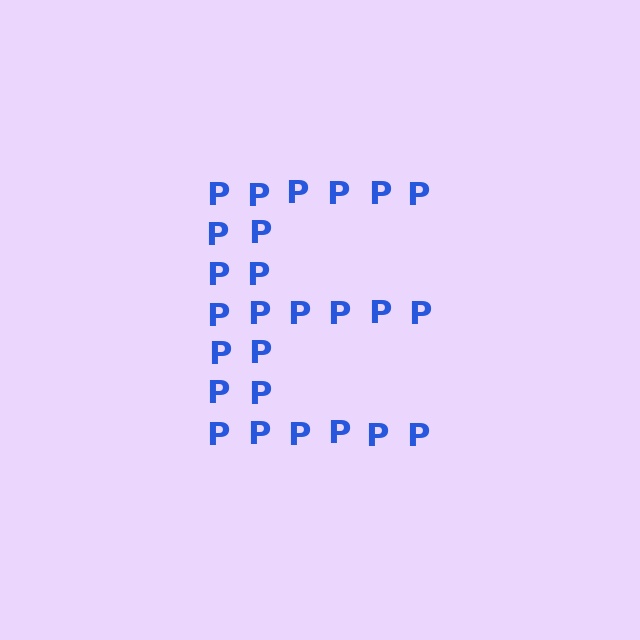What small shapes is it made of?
It is made of small letter P's.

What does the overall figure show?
The overall figure shows the letter E.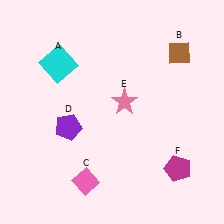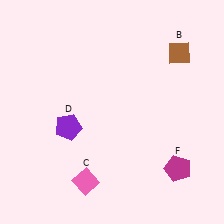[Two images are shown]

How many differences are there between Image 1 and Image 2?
There are 2 differences between the two images.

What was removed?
The pink star (E), the cyan square (A) were removed in Image 2.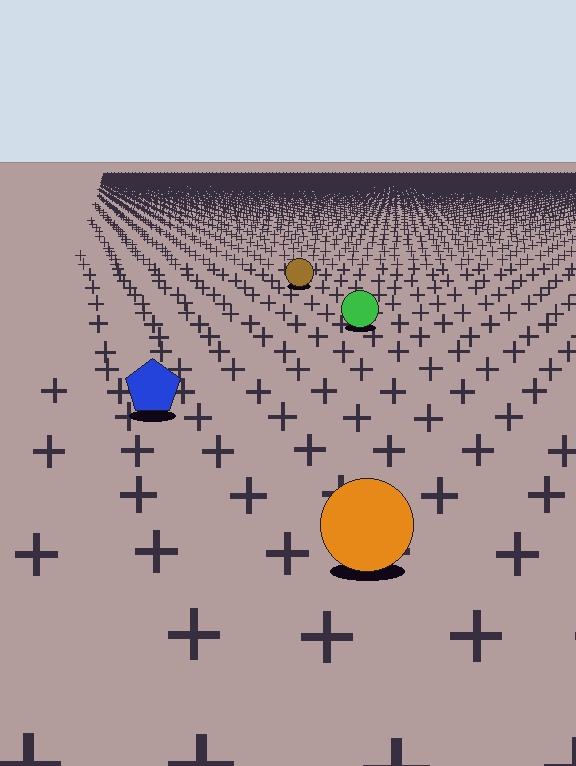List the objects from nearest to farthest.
From nearest to farthest: the orange circle, the blue pentagon, the green circle, the brown circle.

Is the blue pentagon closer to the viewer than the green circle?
Yes. The blue pentagon is closer — you can tell from the texture gradient: the ground texture is coarser near it.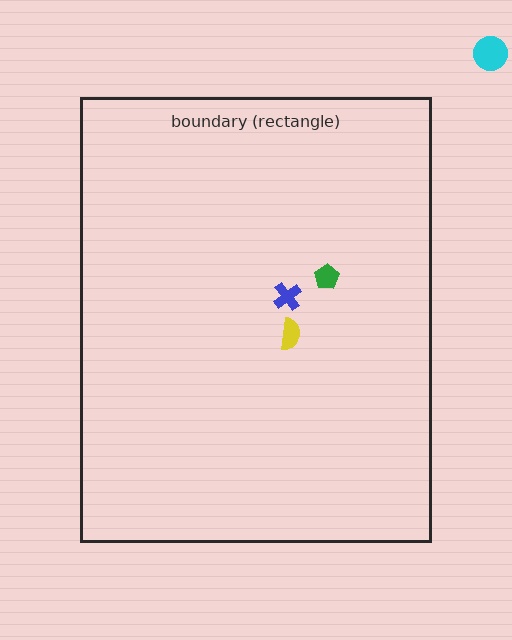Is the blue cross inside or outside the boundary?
Inside.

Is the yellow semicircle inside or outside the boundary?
Inside.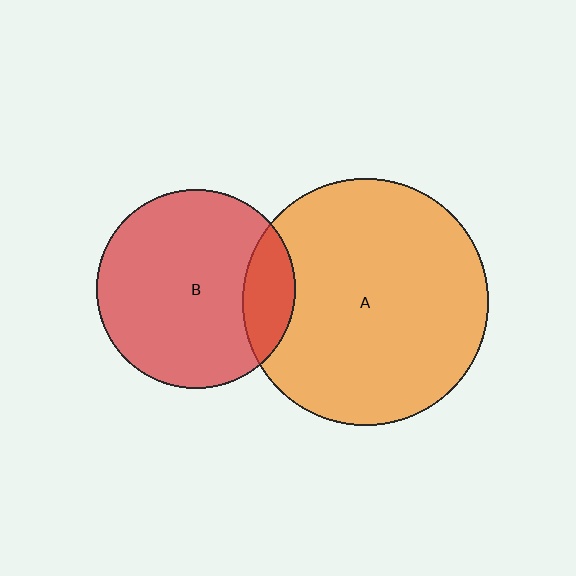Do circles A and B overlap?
Yes.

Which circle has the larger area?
Circle A (orange).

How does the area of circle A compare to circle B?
Approximately 1.5 times.